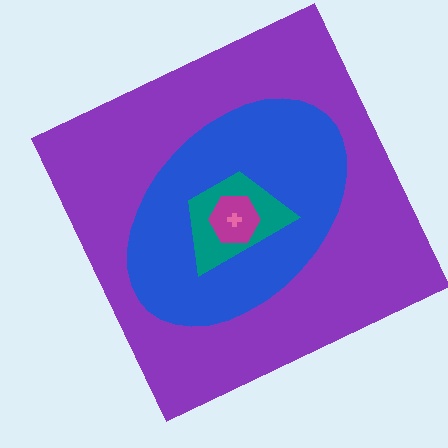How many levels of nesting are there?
5.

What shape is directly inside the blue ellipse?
The teal trapezoid.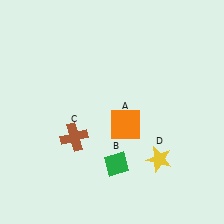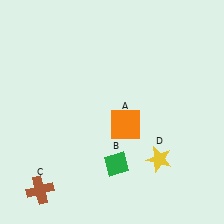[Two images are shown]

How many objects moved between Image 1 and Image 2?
1 object moved between the two images.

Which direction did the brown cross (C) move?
The brown cross (C) moved down.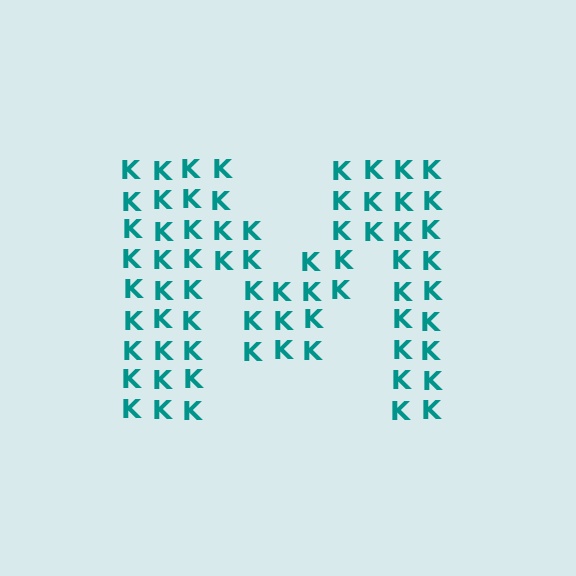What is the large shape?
The large shape is the letter M.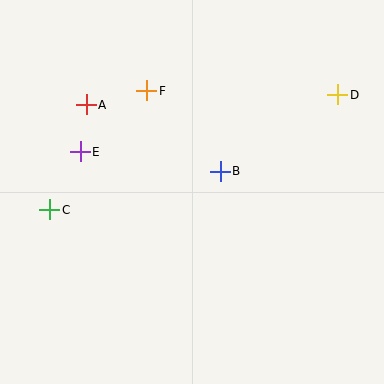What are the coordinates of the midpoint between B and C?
The midpoint between B and C is at (135, 191).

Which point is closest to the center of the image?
Point B at (220, 171) is closest to the center.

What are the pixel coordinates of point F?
Point F is at (147, 91).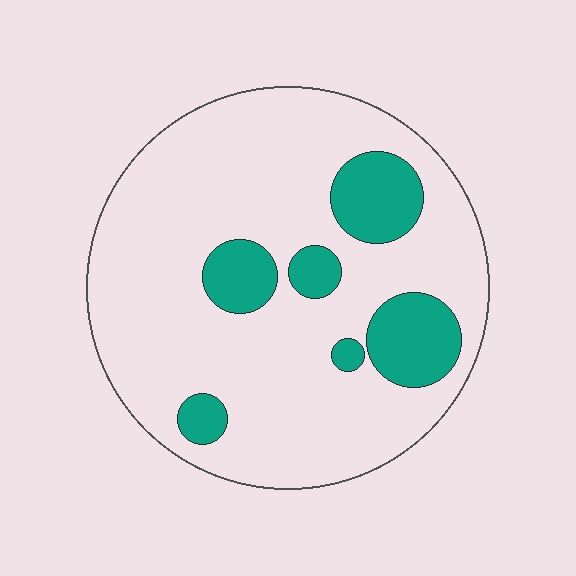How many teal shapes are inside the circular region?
6.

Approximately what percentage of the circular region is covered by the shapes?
Approximately 20%.